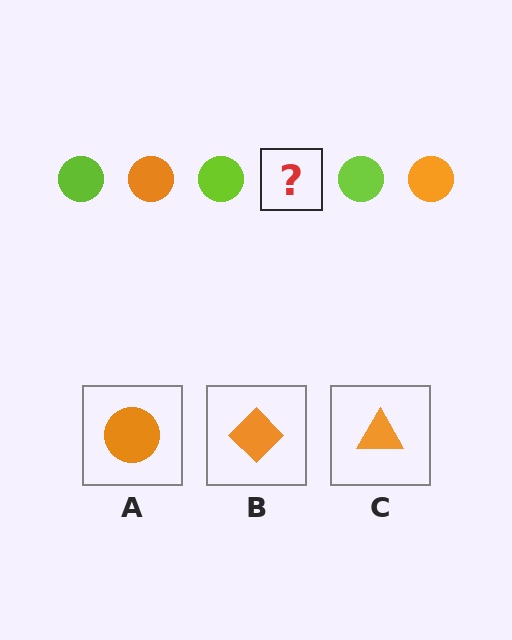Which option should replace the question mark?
Option A.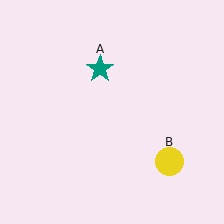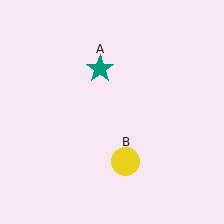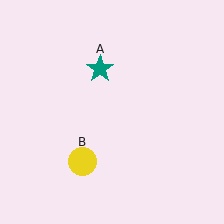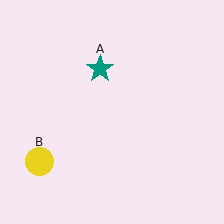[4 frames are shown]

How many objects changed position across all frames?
1 object changed position: yellow circle (object B).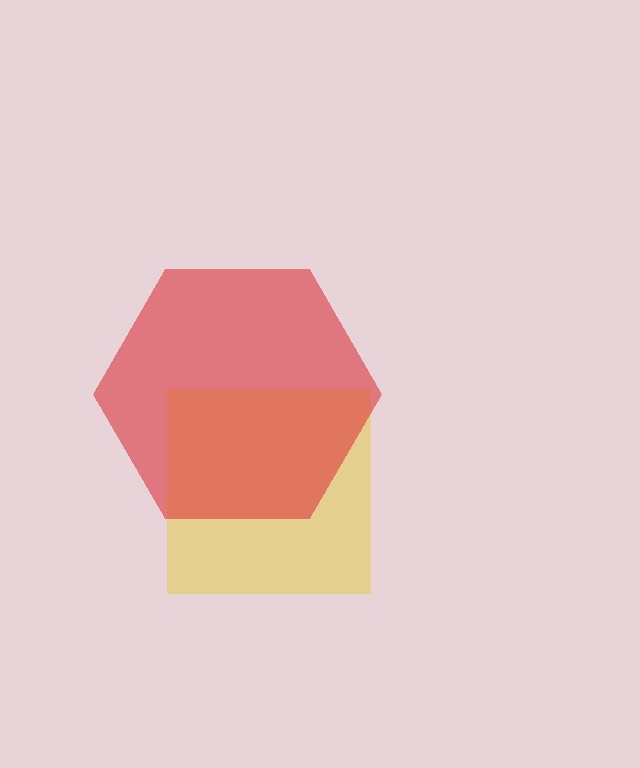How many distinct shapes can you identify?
There are 2 distinct shapes: a yellow square, a red hexagon.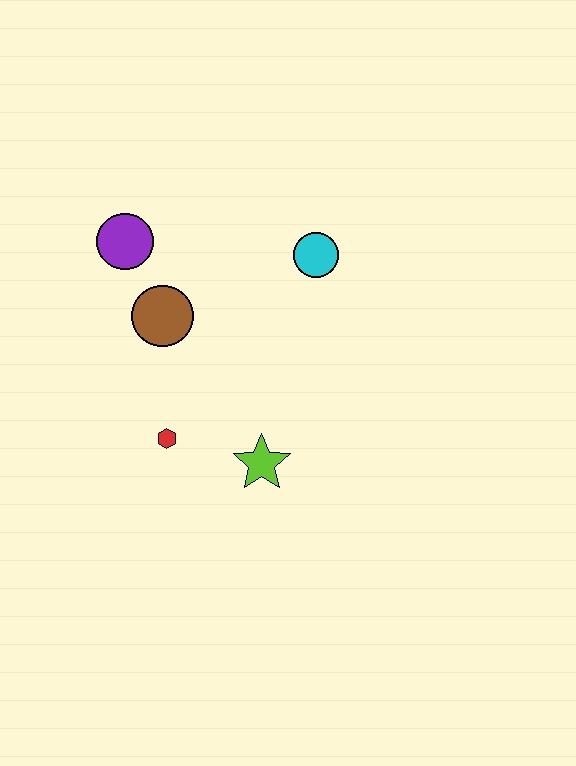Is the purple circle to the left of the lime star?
Yes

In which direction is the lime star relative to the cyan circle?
The lime star is below the cyan circle.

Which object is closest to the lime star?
The red hexagon is closest to the lime star.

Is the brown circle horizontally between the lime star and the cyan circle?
No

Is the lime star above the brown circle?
No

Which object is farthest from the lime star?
The purple circle is farthest from the lime star.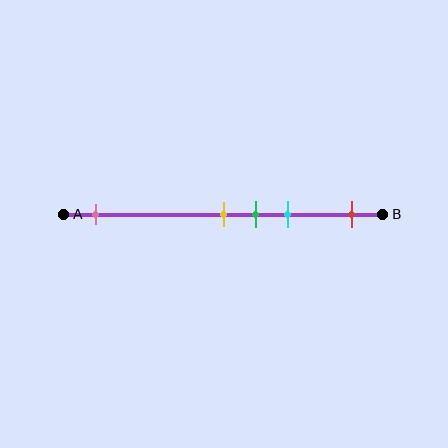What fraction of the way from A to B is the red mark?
The red mark is approximately 90% (0.9) of the way from A to B.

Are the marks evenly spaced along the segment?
No, the marks are not evenly spaced.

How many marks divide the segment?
There are 5 marks dividing the segment.